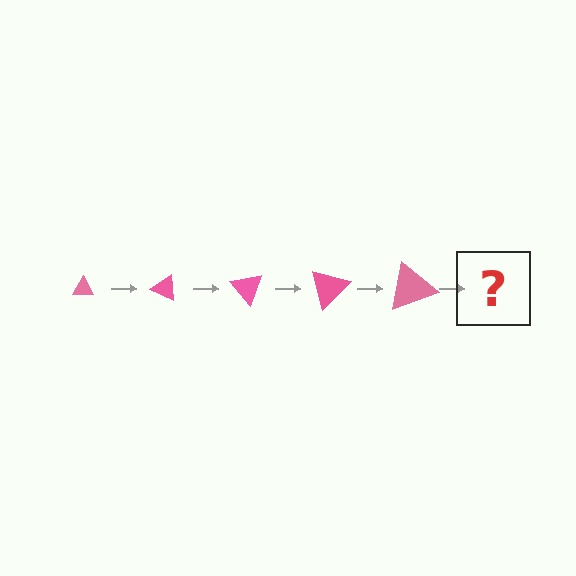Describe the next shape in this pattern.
It should be a triangle, larger than the previous one and rotated 125 degrees from the start.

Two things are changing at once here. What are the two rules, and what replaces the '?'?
The two rules are that the triangle grows larger each step and it rotates 25 degrees each step. The '?' should be a triangle, larger than the previous one and rotated 125 degrees from the start.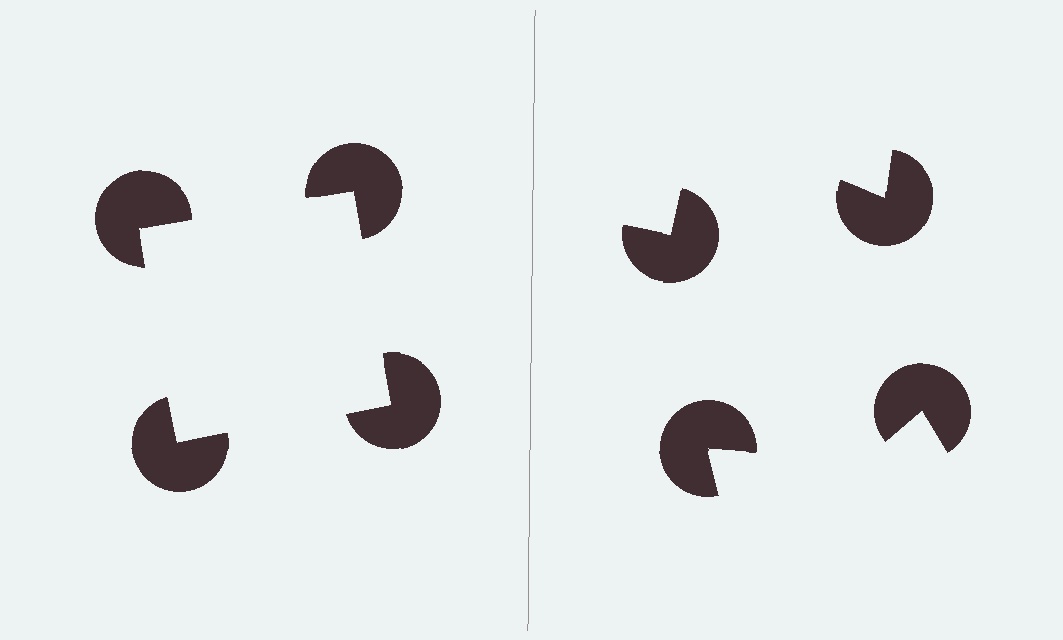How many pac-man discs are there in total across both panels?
8 — 4 on each side.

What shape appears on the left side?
An illusory square.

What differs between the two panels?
The pac-man discs are positioned identically on both sides; only the wedge orientations differ. On the left they align to a square; on the right they are misaligned.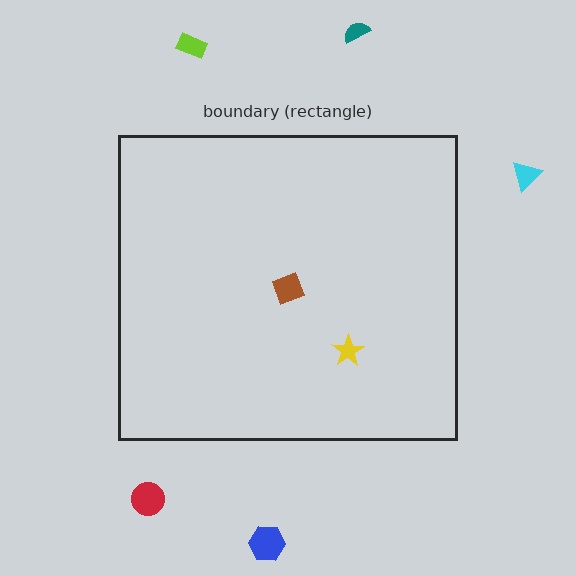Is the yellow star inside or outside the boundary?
Inside.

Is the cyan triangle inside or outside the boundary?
Outside.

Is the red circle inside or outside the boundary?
Outside.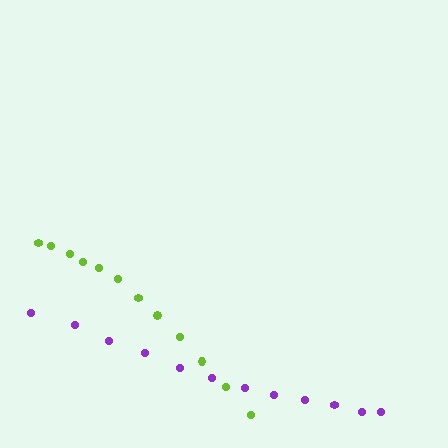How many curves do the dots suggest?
There are 2 distinct paths.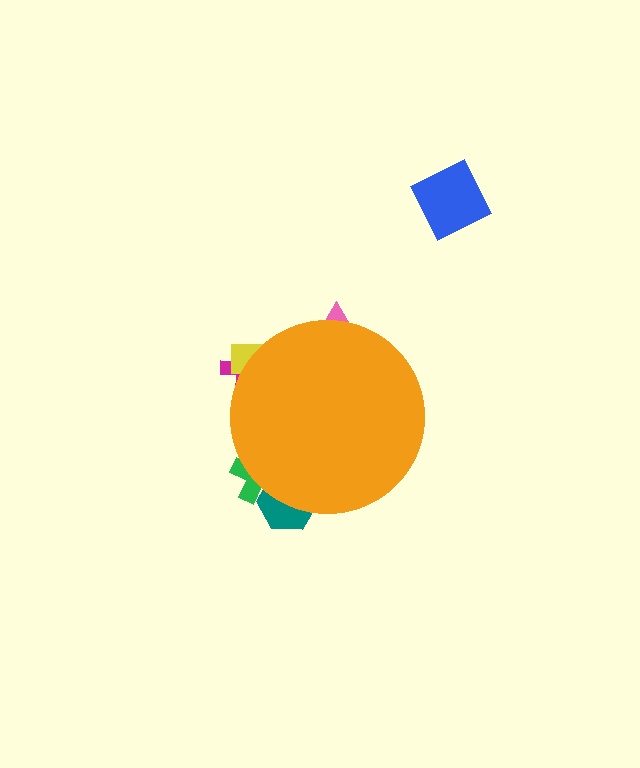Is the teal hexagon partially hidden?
Yes, the teal hexagon is partially hidden behind the orange circle.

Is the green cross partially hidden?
Yes, the green cross is partially hidden behind the orange circle.